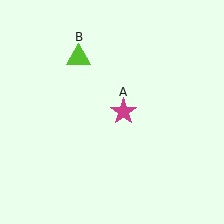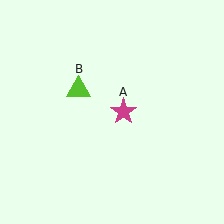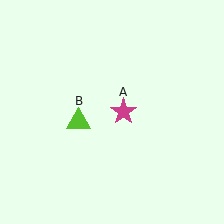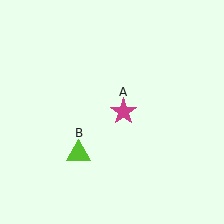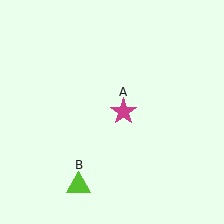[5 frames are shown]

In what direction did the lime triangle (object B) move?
The lime triangle (object B) moved down.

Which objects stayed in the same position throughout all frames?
Magenta star (object A) remained stationary.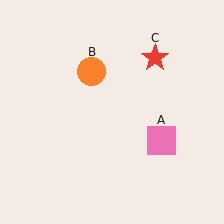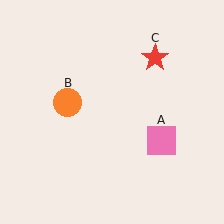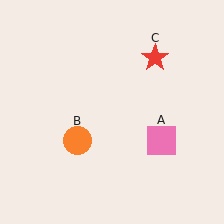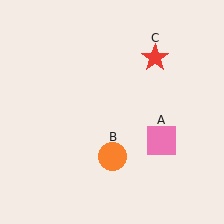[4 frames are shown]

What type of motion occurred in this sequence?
The orange circle (object B) rotated counterclockwise around the center of the scene.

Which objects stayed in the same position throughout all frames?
Pink square (object A) and red star (object C) remained stationary.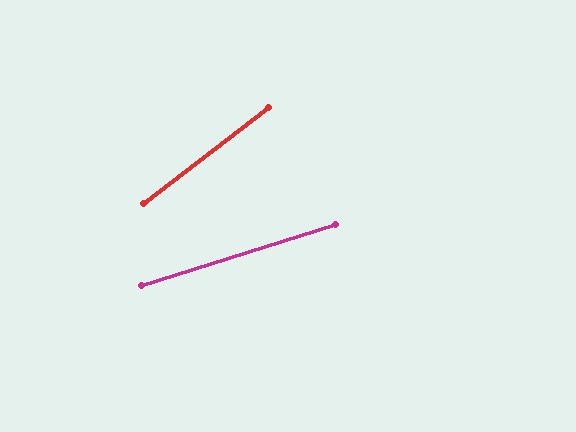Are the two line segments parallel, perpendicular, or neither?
Neither parallel nor perpendicular — they differ by about 20°.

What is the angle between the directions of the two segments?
Approximately 20 degrees.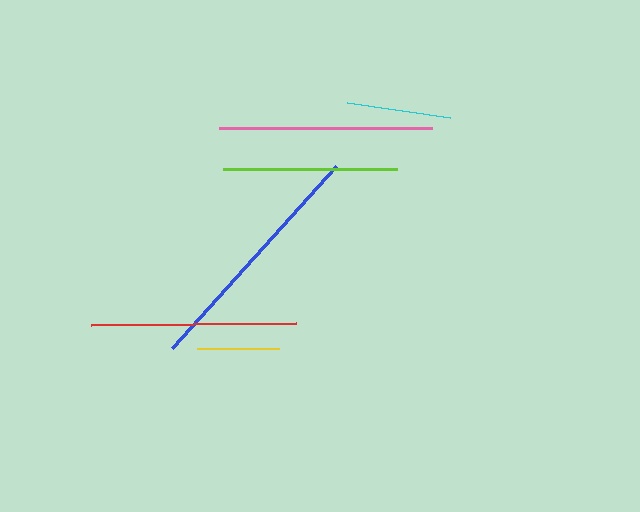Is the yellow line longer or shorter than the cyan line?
The cyan line is longer than the yellow line.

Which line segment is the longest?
The blue line is the longest at approximately 245 pixels.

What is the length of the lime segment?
The lime segment is approximately 174 pixels long.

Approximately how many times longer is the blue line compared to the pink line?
The blue line is approximately 1.2 times the length of the pink line.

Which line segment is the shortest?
The yellow line is the shortest at approximately 83 pixels.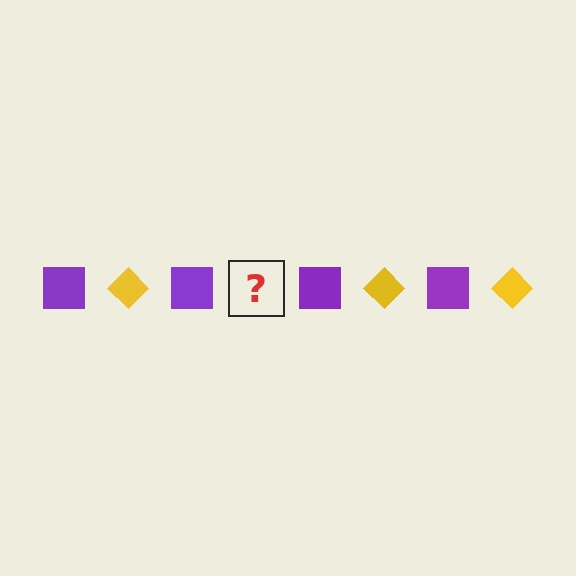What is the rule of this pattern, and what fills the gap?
The rule is that the pattern alternates between purple square and yellow diamond. The gap should be filled with a yellow diamond.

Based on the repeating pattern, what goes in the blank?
The blank should be a yellow diamond.